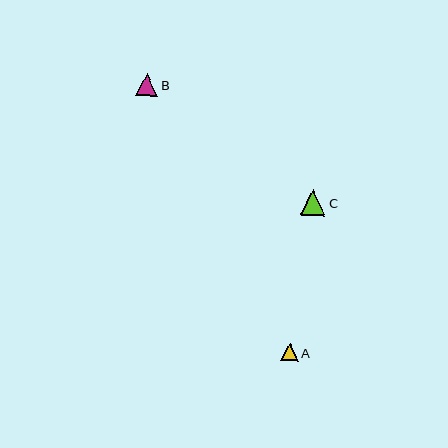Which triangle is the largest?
Triangle C is the largest with a size of approximately 25 pixels.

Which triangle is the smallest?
Triangle A is the smallest with a size of approximately 18 pixels.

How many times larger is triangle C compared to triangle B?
Triangle C is approximately 1.2 times the size of triangle B.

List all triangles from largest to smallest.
From largest to smallest: C, B, A.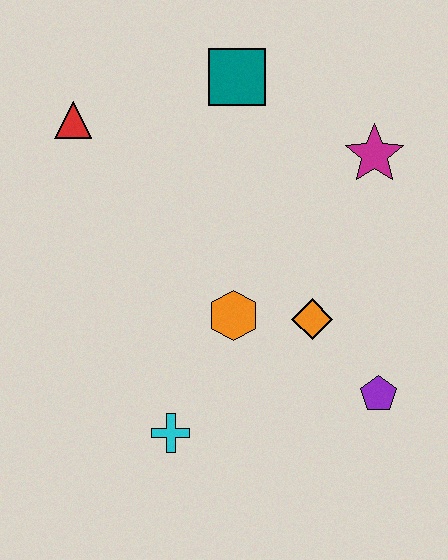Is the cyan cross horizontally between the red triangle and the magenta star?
Yes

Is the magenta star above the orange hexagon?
Yes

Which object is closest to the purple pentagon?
The orange diamond is closest to the purple pentagon.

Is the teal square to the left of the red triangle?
No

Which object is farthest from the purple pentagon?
The red triangle is farthest from the purple pentagon.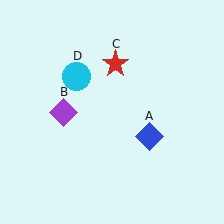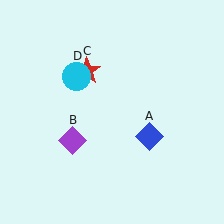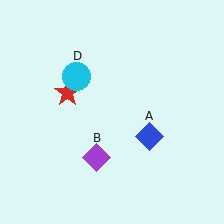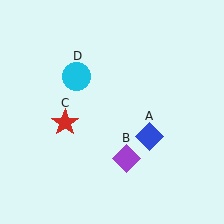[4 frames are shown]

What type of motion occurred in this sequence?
The purple diamond (object B), red star (object C) rotated counterclockwise around the center of the scene.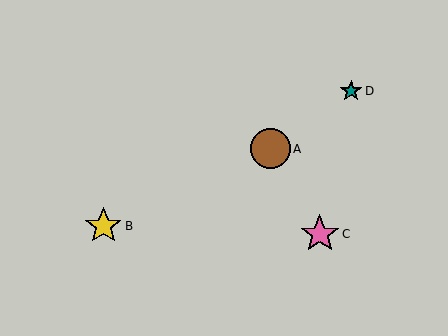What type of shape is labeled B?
Shape B is a yellow star.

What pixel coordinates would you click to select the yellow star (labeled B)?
Click at (103, 226) to select the yellow star B.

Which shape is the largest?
The brown circle (labeled A) is the largest.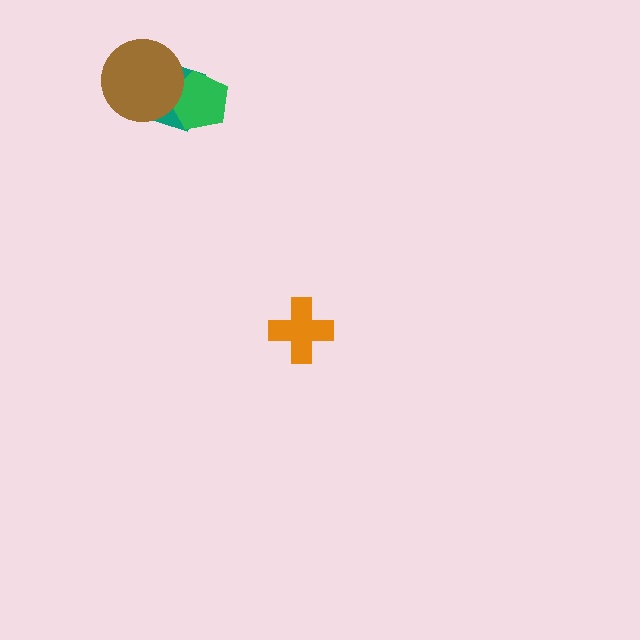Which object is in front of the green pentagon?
The brown circle is in front of the green pentagon.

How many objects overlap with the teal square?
2 objects overlap with the teal square.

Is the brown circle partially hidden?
No, no other shape covers it.